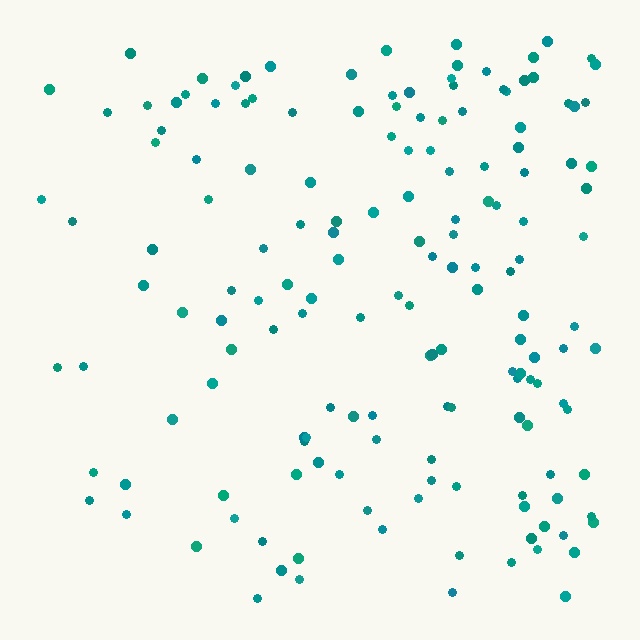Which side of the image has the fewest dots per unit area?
The left.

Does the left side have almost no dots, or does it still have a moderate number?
Still a moderate number, just noticeably fewer than the right.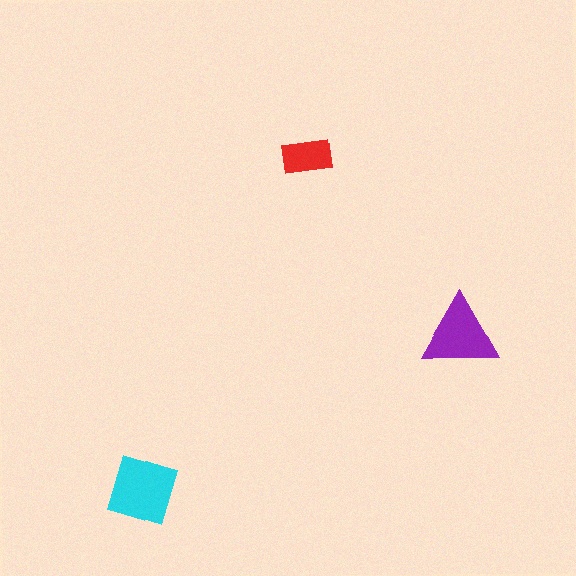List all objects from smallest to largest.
The red rectangle, the purple triangle, the cyan diamond.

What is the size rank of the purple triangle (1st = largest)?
2nd.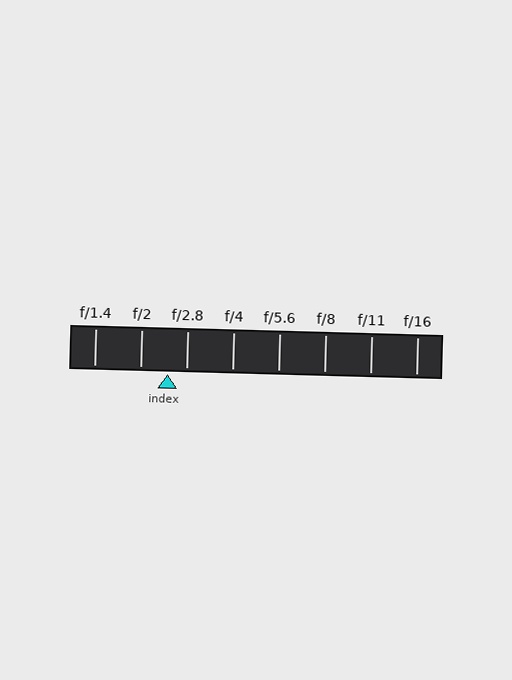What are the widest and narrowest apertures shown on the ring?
The widest aperture shown is f/1.4 and the narrowest is f/16.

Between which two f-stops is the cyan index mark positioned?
The index mark is between f/2 and f/2.8.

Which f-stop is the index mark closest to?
The index mark is closest to f/2.8.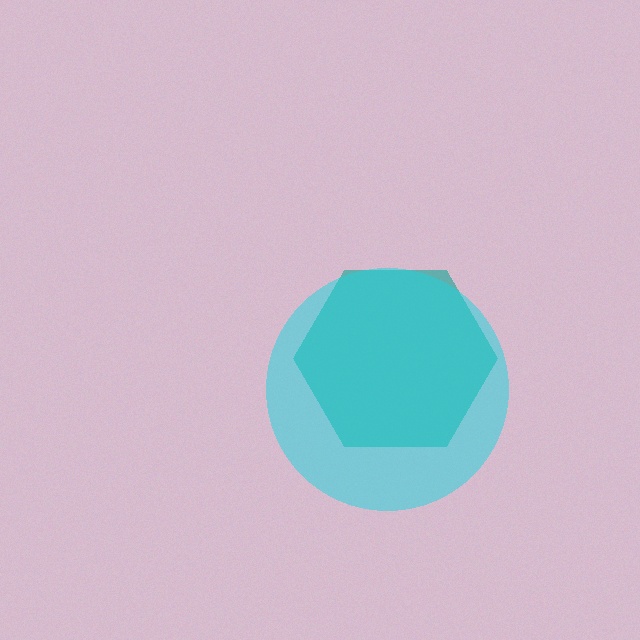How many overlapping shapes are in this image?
There are 2 overlapping shapes in the image.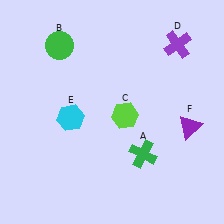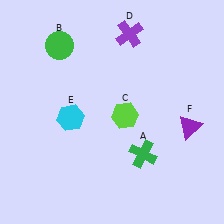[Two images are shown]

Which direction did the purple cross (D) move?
The purple cross (D) moved left.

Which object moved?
The purple cross (D) moved left.